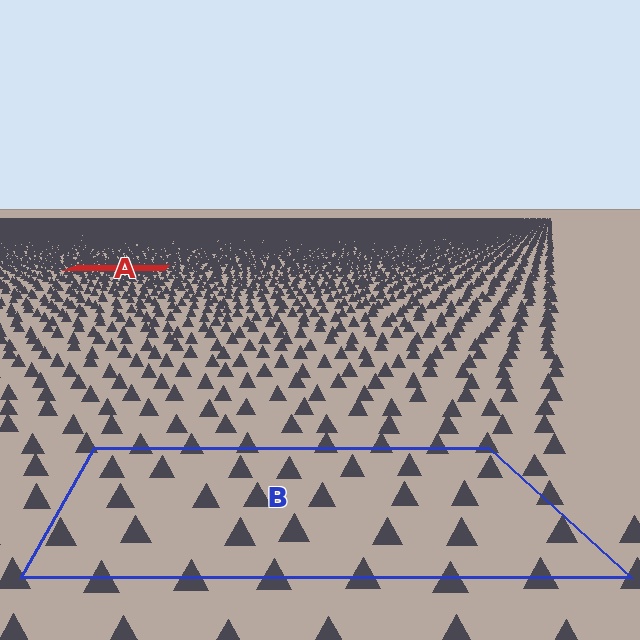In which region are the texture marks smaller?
The texture marks are smaller in region A, because it is farther away.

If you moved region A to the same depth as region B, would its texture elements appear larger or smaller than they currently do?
They would appear larger. At a closer depth, the same texture elements are projected at a bigger on-screen size.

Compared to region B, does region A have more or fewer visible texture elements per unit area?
Region A has more texture elements per unit area — they are packed more densely because it is farther away.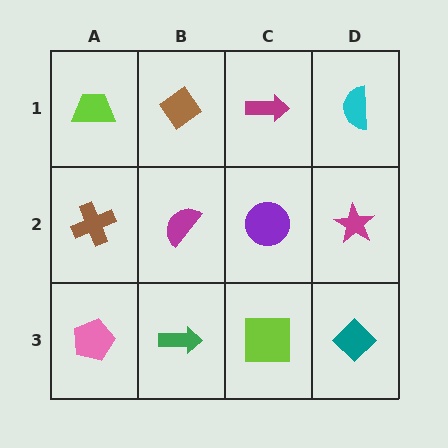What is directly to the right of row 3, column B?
A lime square.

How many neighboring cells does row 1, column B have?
3.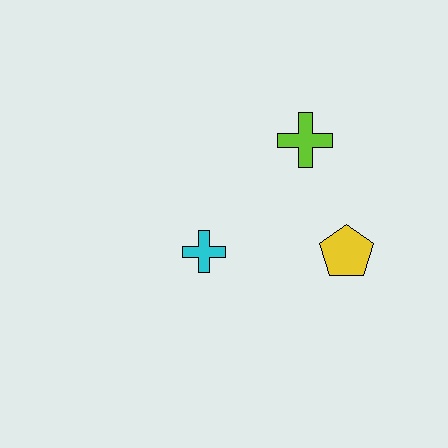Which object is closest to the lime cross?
The yellow pentagon is closest to the lime cross.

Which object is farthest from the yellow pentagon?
The cyan cross is farthest from the yellow pentagon.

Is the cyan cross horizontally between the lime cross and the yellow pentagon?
No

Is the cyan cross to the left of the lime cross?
Yes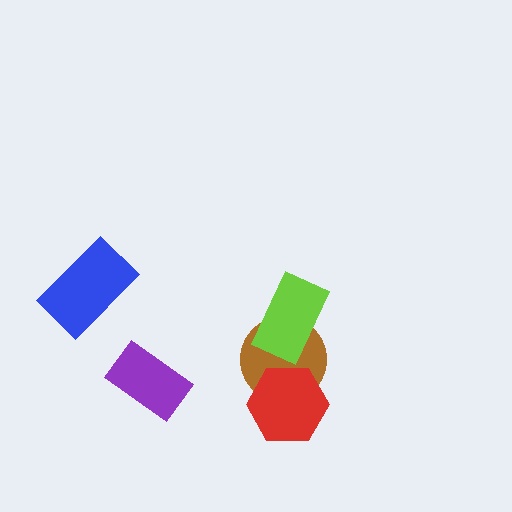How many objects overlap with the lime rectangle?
1 object overlaps with the lime rectangle.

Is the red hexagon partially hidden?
No, no other shape covers it.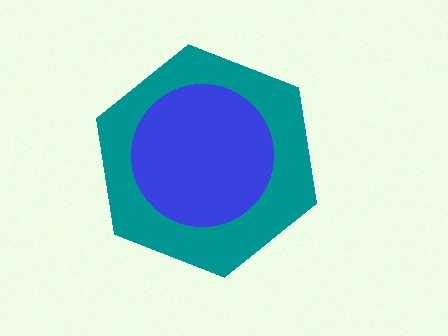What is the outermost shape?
The teal hexagon.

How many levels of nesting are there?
2.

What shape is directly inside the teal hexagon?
The blue circle.